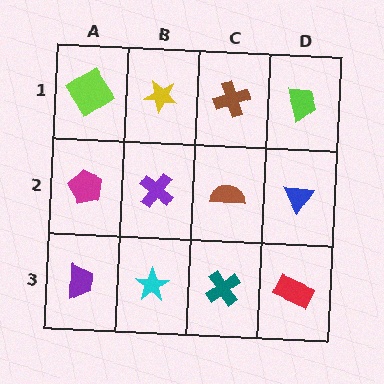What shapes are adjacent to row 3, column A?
A magenta pentagon (row 2, column A), a cyan star (row 3, column B).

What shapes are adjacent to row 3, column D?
A blue triangle (row 2, column D), a teal cross (row 3, column C).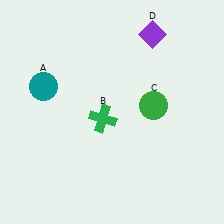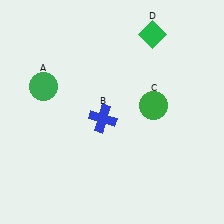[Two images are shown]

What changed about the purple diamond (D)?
In Image 1, D is purple. In Image 2, it changed to green.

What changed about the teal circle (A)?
In Image 1, A is teal. In Image 2, it changed to green.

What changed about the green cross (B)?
In Image 1, B is green. In Image 2, it changed to blue.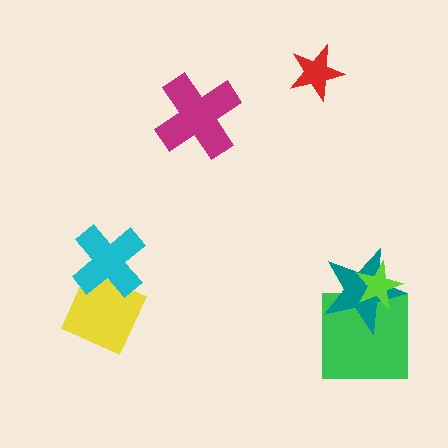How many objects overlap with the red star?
0 objects overlap with the red star.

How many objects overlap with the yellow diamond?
1 object overlaps with the yellow diamond.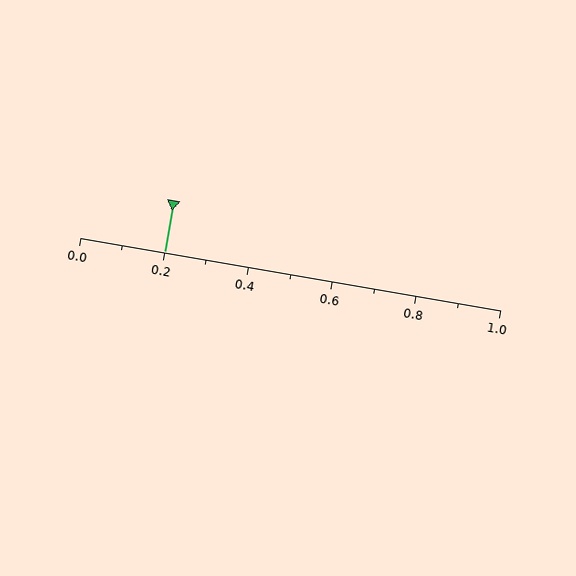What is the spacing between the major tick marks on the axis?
The major ticks are spaced 0.2 apart.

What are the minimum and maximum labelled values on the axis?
The axis runs from 0.0 to 1.0.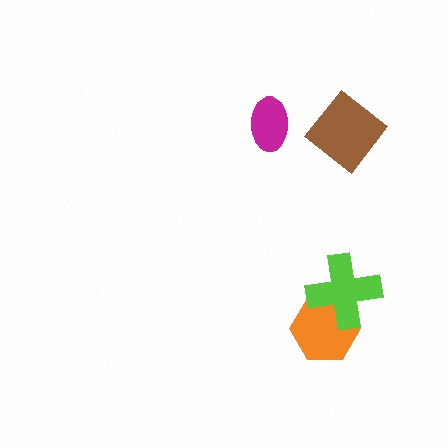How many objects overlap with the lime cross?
1 object overlaps with the lime cross.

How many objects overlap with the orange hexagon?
1 object overlaps with the orange hexagon.